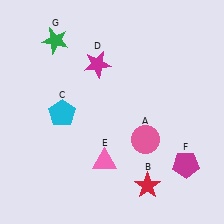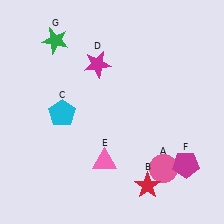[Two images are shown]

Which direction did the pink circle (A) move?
The pink circle (A) moved down.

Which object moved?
The pink circle (A) moved down.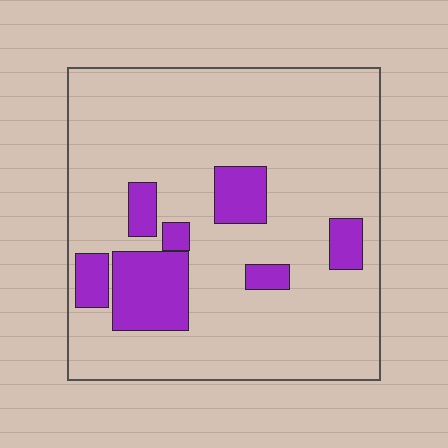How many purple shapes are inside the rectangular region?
7.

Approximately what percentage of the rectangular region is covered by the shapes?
Approximately 15%.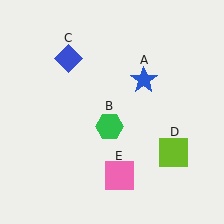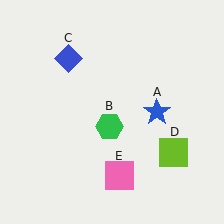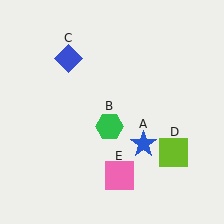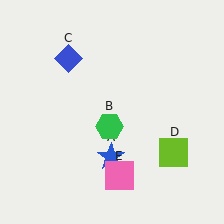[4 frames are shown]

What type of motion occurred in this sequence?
The blue star (object A) rotated clockwise around the center of the scene.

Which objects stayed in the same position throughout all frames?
Green hexagon (object B) and blue diamond (object C) and lime square (object D) and pink square (object E) remained stationary.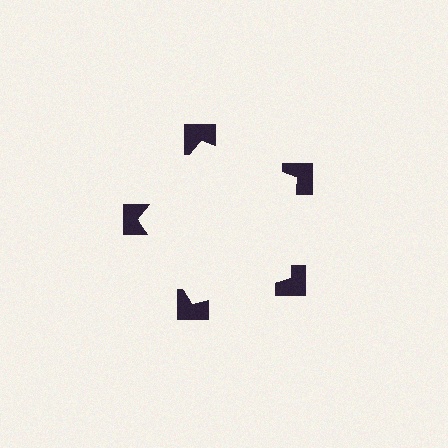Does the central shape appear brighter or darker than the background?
It typically appears slightly brighter than the background, even though no actual brightness change is drawn.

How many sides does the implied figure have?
5 sides.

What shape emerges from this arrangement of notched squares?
An illusory pentagon — its edges are inferred from the aligned wedge cuts in the notched squares, not physically drawn.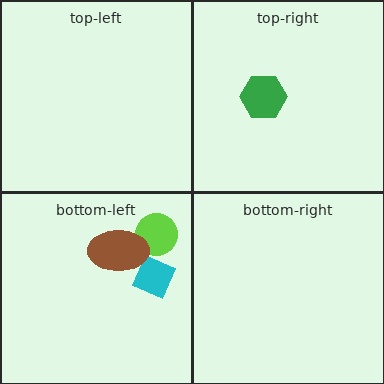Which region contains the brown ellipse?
The bottom-left region.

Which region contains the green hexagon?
The top-right region.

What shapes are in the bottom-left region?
The lime circle, the cyan diamond, the brown ellipse.